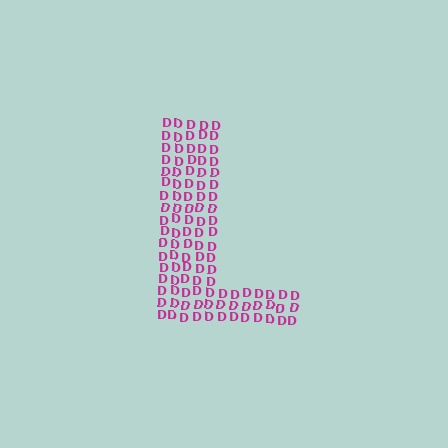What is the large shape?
The large shape is the letter L.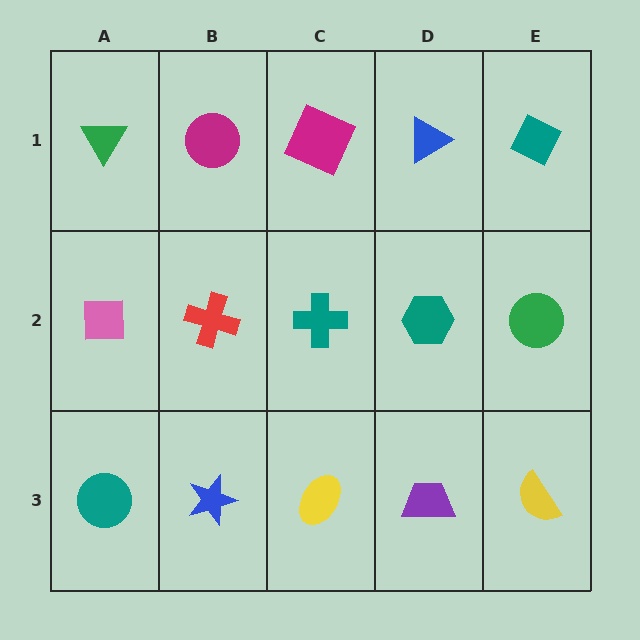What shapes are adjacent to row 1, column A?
A pink square (row 2, column A), a magenta circle (row 1, column B).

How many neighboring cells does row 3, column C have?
3.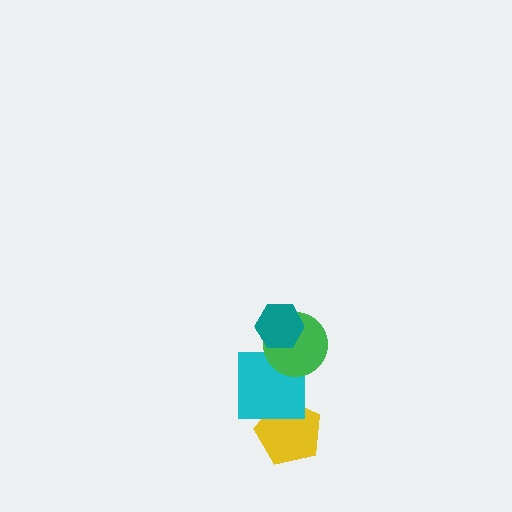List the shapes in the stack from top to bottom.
From top to bottom: the teal hexagon, the green circle, the cyan square, the yellow pentagon.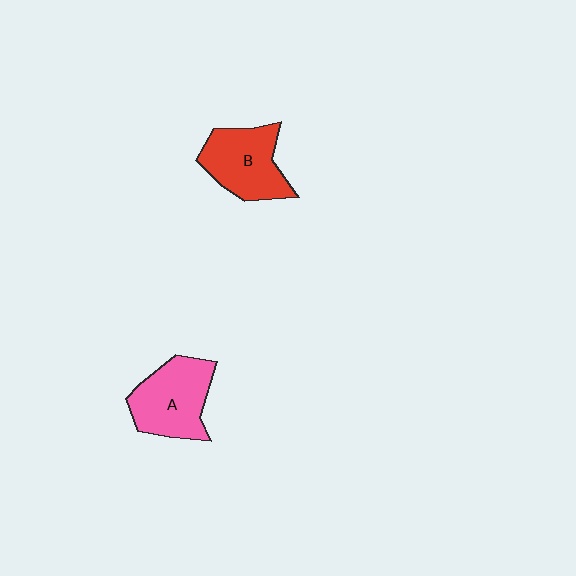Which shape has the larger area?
Shape A (pink).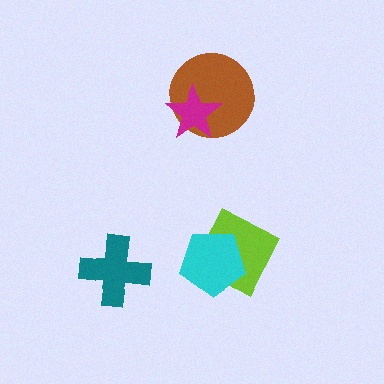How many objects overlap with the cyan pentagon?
1 object overlaps with the cyan pentagon.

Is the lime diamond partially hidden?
Yes, it is partially covered by another shape.